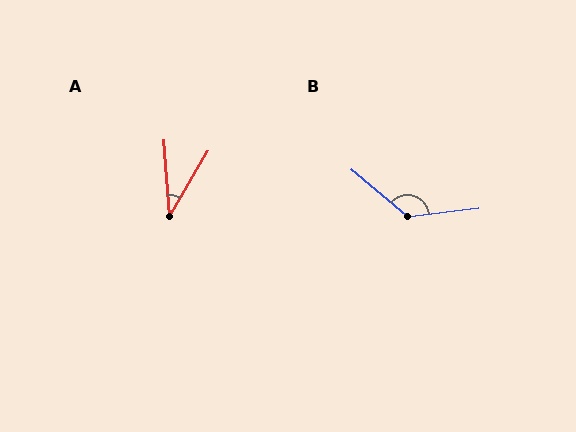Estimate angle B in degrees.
Approximately 133 degrees.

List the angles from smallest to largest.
A (34°), B (133°).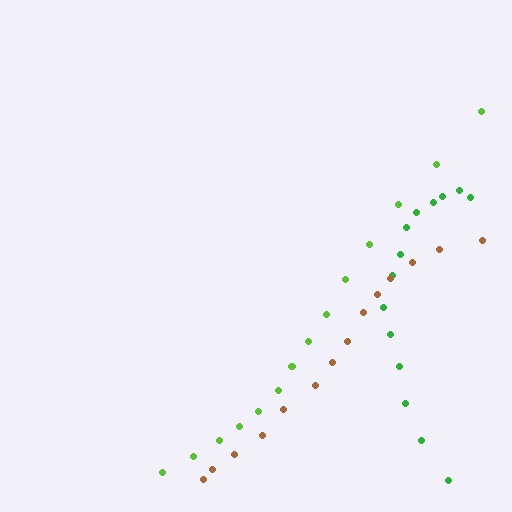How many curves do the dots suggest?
There are 3 distinct paths.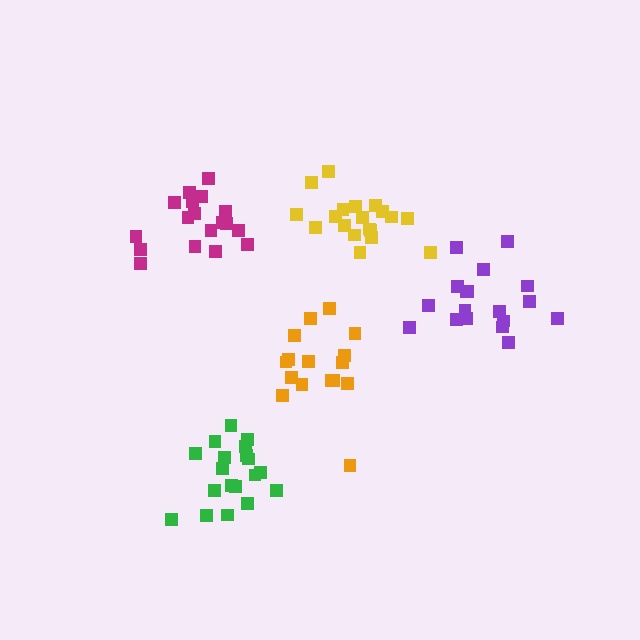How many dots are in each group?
Group 1: 18 dots, Group 2: 18 dots, Group 3: 16 dots, Group 4: 19 dots, Group 5: 19 dots (90 total).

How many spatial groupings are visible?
There are 5 spatial groupings.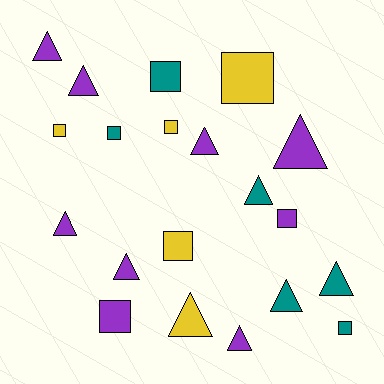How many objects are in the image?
There are 20 objects.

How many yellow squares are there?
There are 4 yellow squares.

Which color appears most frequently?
Purple, with 9 objects.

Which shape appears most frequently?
Triangle, with 11 objects.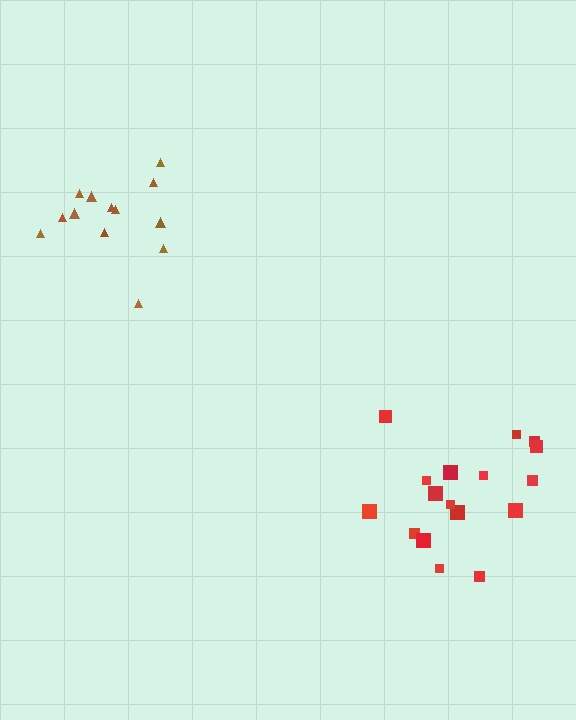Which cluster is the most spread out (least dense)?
Brown.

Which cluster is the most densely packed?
Red.